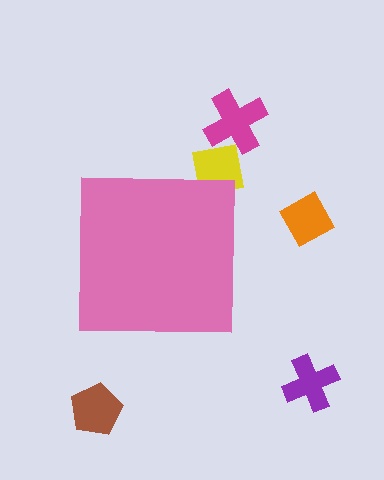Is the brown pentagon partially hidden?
No, the brown pentagon is fully visible.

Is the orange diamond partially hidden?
No, the orange diamond is fully visible.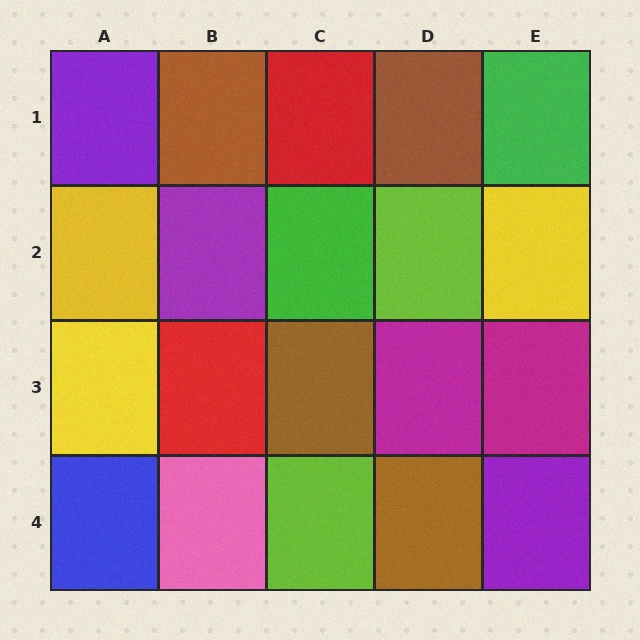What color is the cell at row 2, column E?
Yellow.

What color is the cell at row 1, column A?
Purple.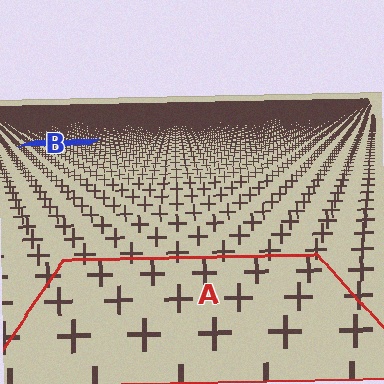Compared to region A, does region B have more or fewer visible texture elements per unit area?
Region B has more texture elements per unit area — they are packed more densely because it is farther away.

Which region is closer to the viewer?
Region A is closer. The texture elements there are larger and more spread out.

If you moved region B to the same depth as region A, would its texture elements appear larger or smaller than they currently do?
They would appear larger. At a closer depth, the same texture elements are projected at a bigger on-screen size.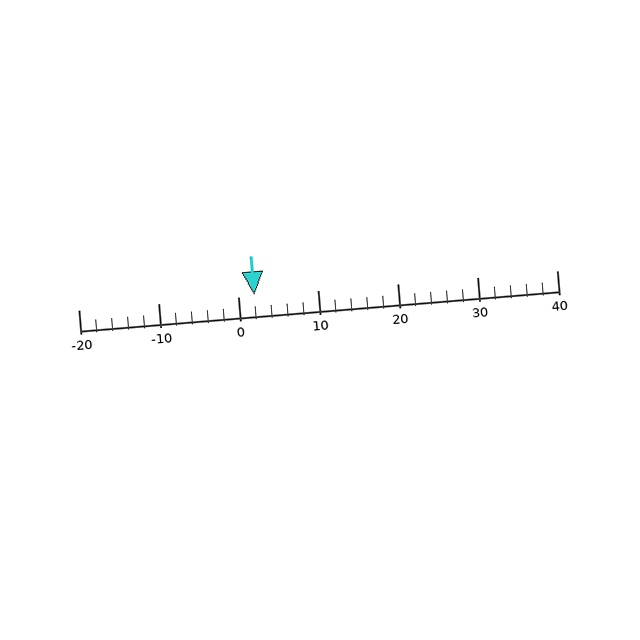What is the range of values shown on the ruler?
The ruler shows values from -20 to 40.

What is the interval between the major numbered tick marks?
The major tick marks are spaced 10 units apart.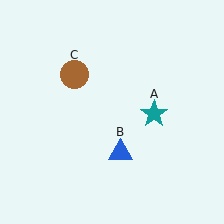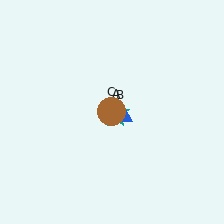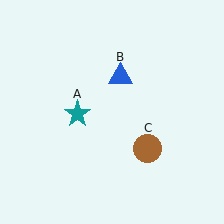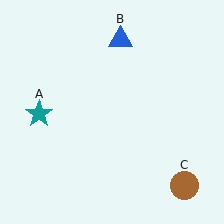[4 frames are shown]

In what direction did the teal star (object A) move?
The teal star (object A) moved left.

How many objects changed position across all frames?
3 objects changed position: teal star (object A), blue triangle (object B), brown circle (object C).